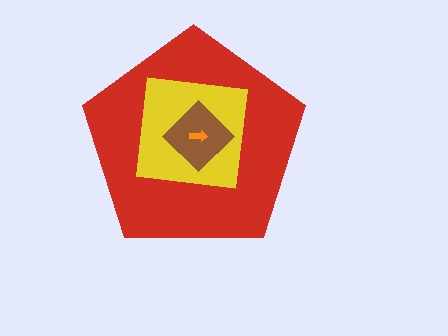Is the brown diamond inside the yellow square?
Yes.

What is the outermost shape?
The red pentagon.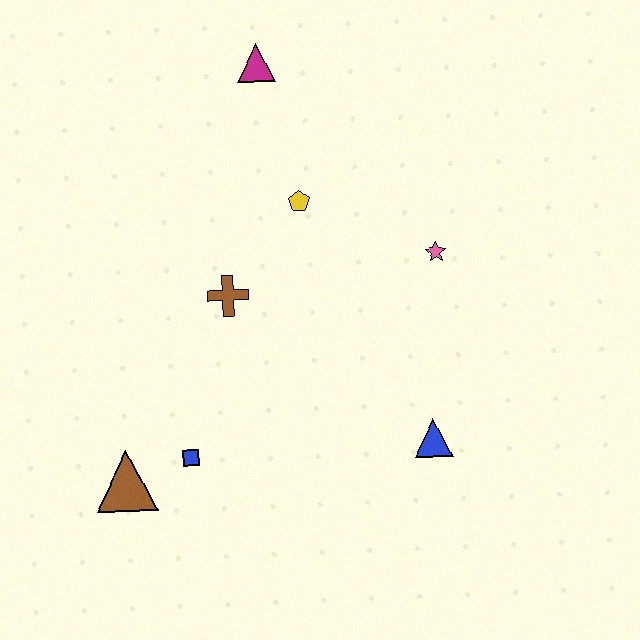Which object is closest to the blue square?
The brown triangle is closest to the blue square.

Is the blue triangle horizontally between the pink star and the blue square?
Yes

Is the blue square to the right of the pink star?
No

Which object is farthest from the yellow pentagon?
The brown triangle is farthest from the yellow pentagon.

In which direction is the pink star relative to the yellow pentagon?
The pink star is to the right of the yellow pentagon.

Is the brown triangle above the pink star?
No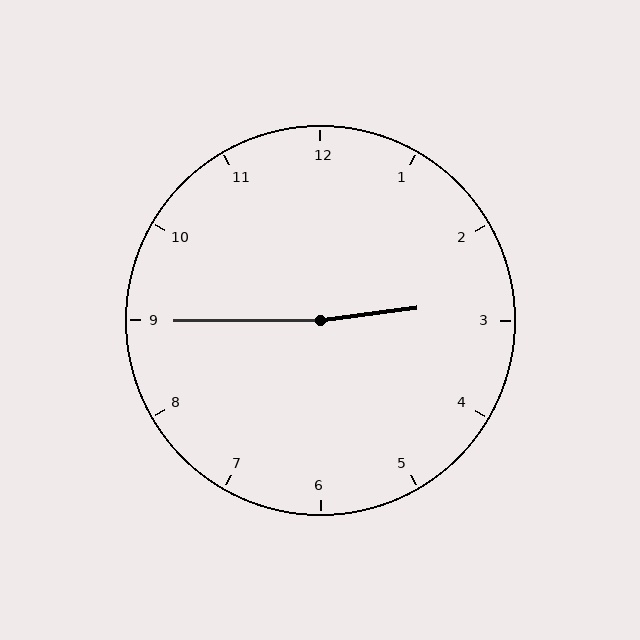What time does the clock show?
2:45.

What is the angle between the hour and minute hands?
Approximately 172 degrees.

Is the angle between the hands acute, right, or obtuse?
It is obtuse.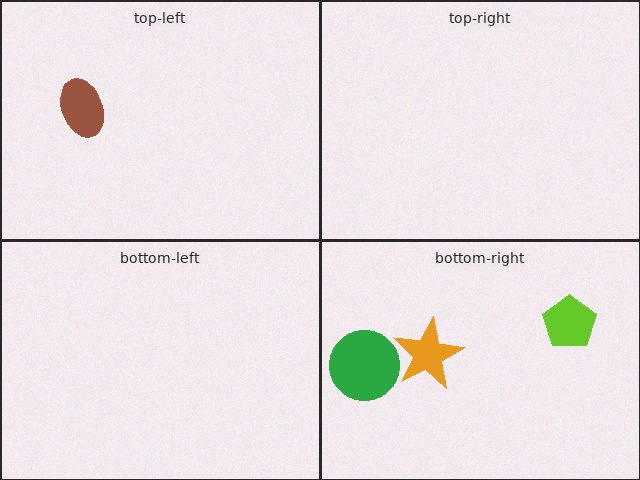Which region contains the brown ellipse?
The top-left region.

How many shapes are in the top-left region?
1.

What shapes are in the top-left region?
The brown ellipse.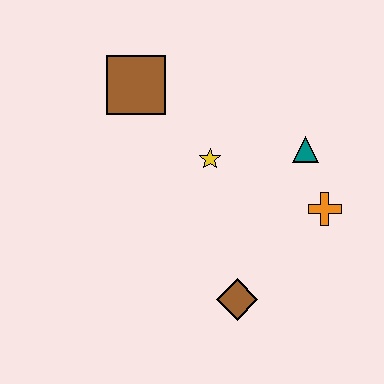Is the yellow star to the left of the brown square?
No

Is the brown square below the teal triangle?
No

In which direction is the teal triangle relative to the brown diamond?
The teal triangle is above the brown diamond.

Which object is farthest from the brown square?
The brown diamond is farthest from the brown square.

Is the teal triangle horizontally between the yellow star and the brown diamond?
No